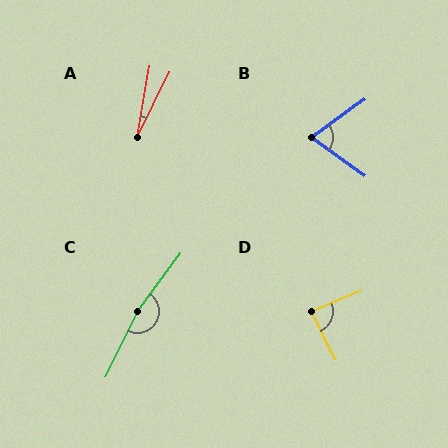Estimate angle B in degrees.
Approximately 72 degrees.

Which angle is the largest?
C, at approximately 170 degrees.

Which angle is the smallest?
A, at approximately 17 degrees.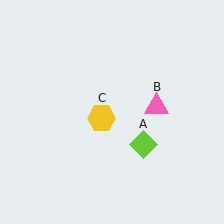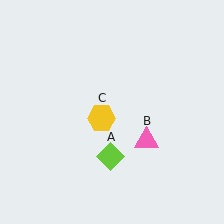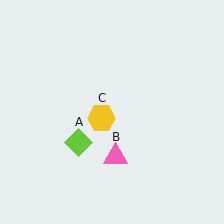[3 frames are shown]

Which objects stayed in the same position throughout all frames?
Yellow hexagon (object C) remained stationary.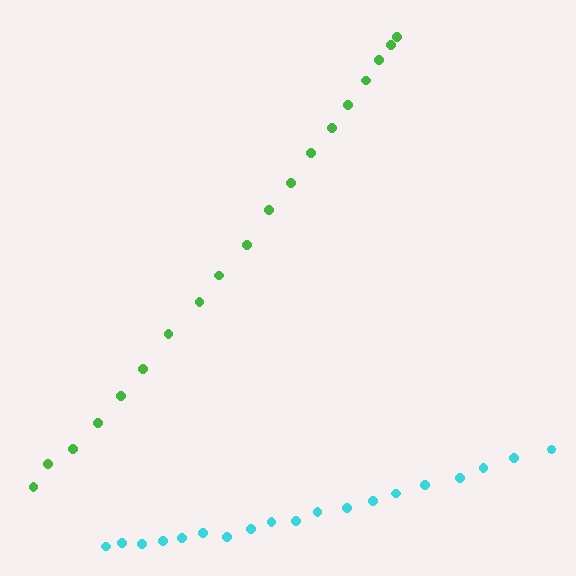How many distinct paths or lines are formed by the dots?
There are 2 distinct paths.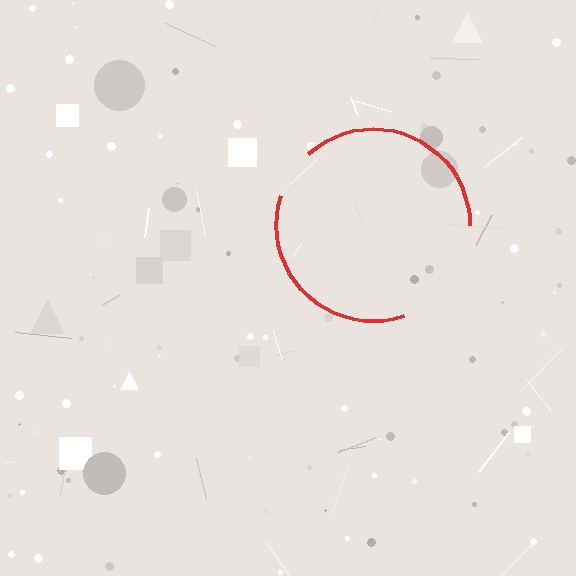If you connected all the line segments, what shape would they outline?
They would outline a circle.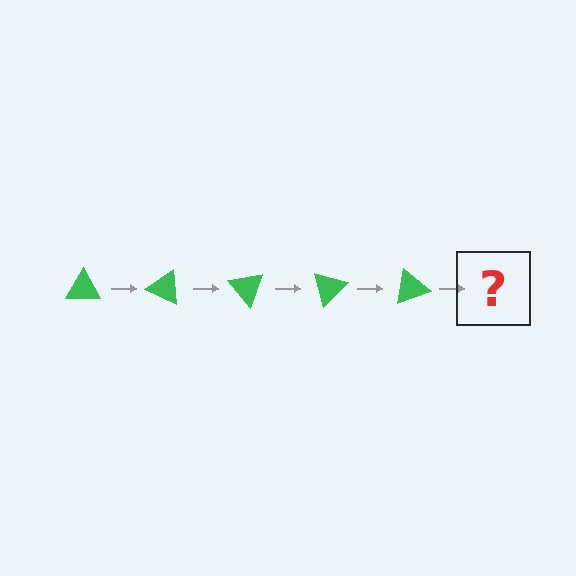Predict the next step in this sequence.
The next step is a green triangle rotated 125 degrees.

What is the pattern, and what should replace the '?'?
The pattern is that the triangle rotates 25 degrees each step. The '?' should be a green triangle rotated 125 degrees.